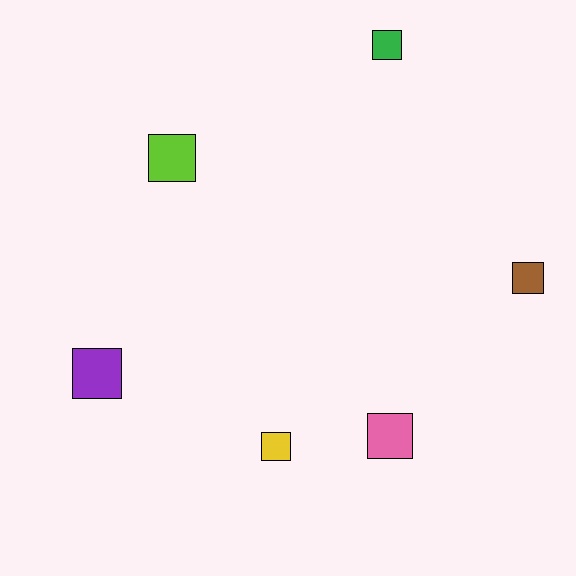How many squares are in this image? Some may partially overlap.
There are 6 squares.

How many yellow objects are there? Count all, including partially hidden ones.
There is 1 yellow object.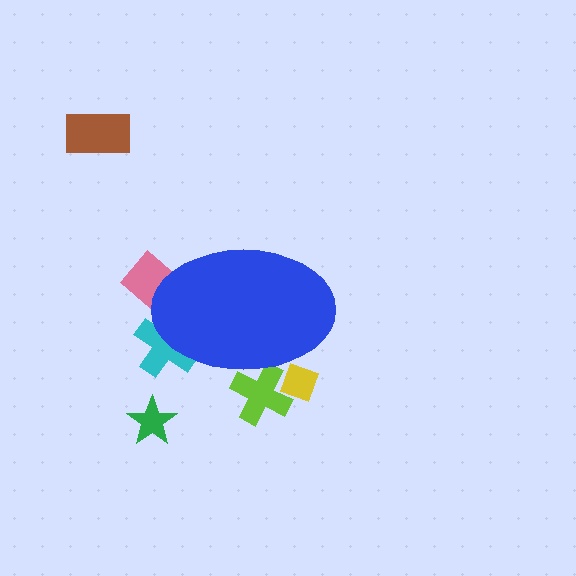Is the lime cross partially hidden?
Yes, the lime cross is partially hidden behind the blue ellipse.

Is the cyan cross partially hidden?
Yes, the cyan cross is partially hidden behind the blue ellipse.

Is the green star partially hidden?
No, the green star is fully visible.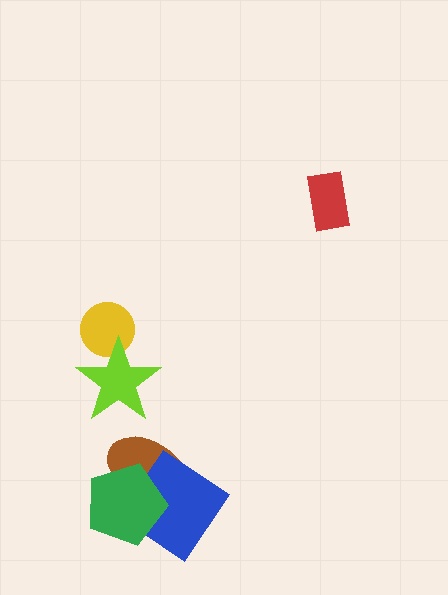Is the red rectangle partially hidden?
No, no other shape covers it.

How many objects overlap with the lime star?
1 object overlaps with the lime star.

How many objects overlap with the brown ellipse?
2 objects overlap with the brown ellipse.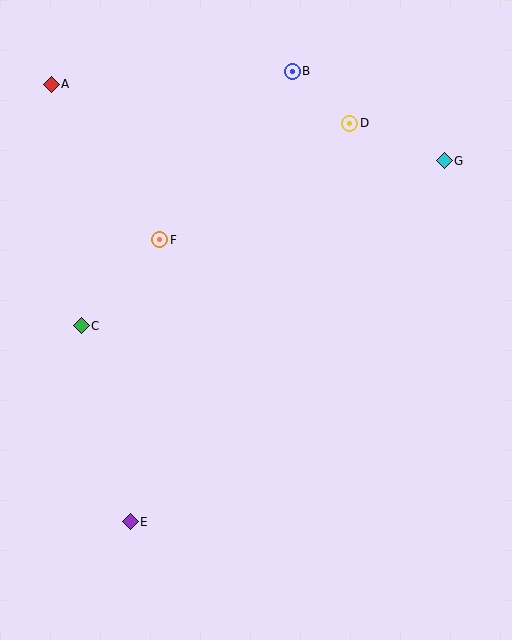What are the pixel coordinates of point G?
Point G is at (444, 161).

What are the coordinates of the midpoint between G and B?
The midpoint between G and B is at (368, 116).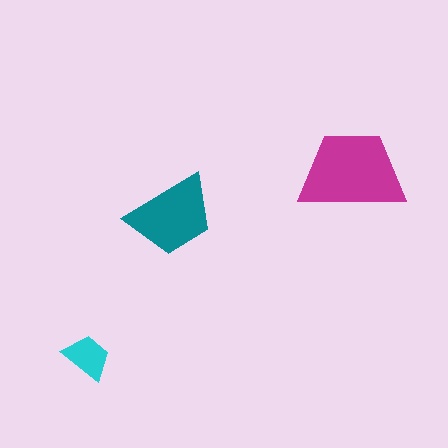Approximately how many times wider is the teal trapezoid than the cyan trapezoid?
About 2 times wider.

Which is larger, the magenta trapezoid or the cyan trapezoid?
The magenta one.